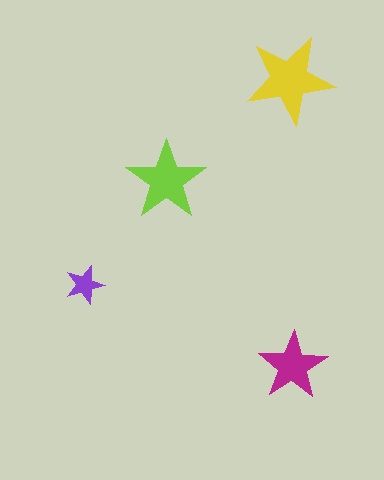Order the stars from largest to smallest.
the yellow one, the lime one, the magenta one, the purple one.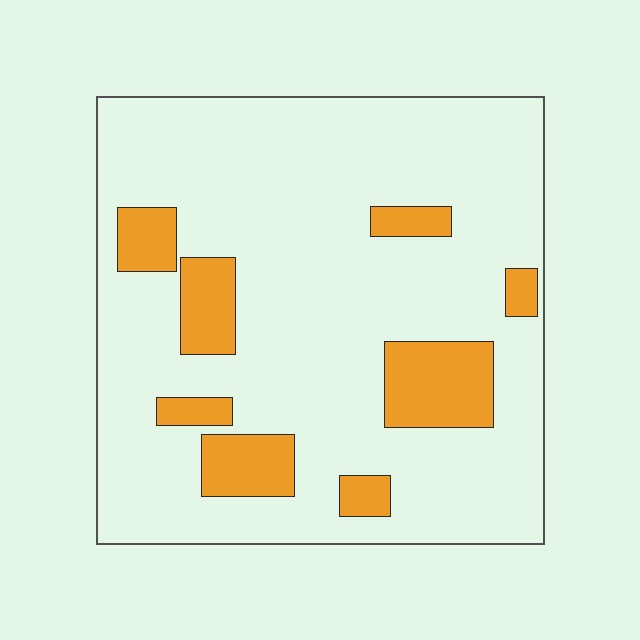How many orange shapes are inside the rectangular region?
8.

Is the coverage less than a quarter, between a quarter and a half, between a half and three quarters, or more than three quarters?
Less than a quarter.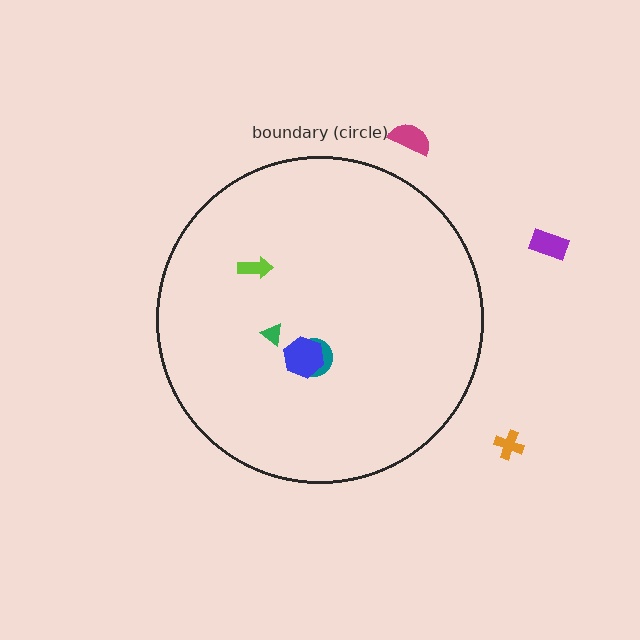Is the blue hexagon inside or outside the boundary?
Inside.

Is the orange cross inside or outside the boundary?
Outside.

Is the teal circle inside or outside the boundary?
Inside.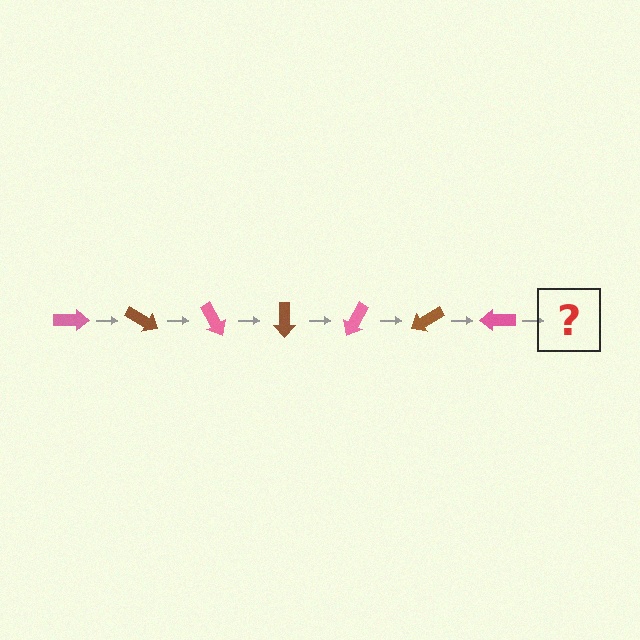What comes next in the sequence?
The next element should be a brown arrow, rotated 210 degrees from the start.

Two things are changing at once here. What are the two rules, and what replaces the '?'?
The two rules are that it rotates 30 degrees each step and the color cycles through pink and brown. The '?' should be a brown arrow, rotated 210 degrees from the start.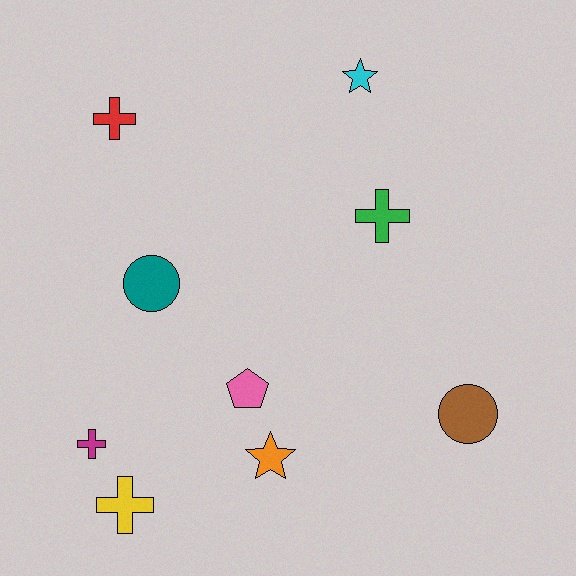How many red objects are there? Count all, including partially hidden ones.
There is 1 red object.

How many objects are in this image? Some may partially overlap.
There are 9 objects.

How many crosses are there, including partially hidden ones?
There are 4 crosses.